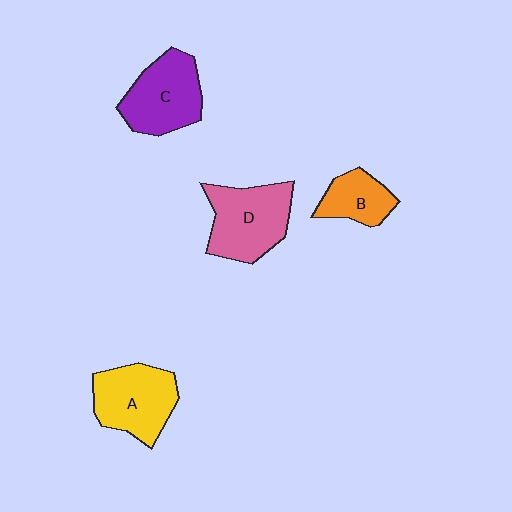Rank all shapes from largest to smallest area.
From largest to smallest: D (pink), A (yellow), C (purple), B (orange).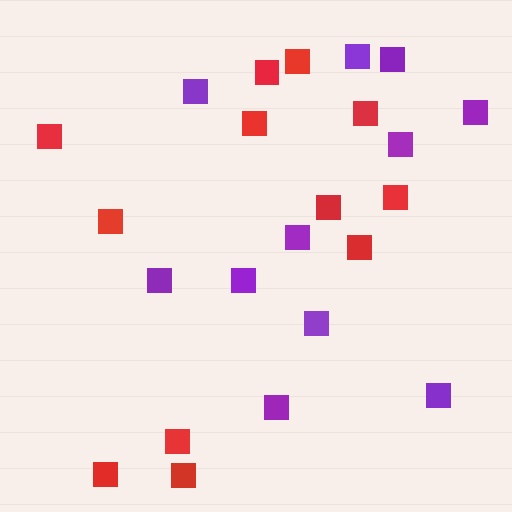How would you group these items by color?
There are 2 groups: one group of purple squares (11) and one group of red squares (12).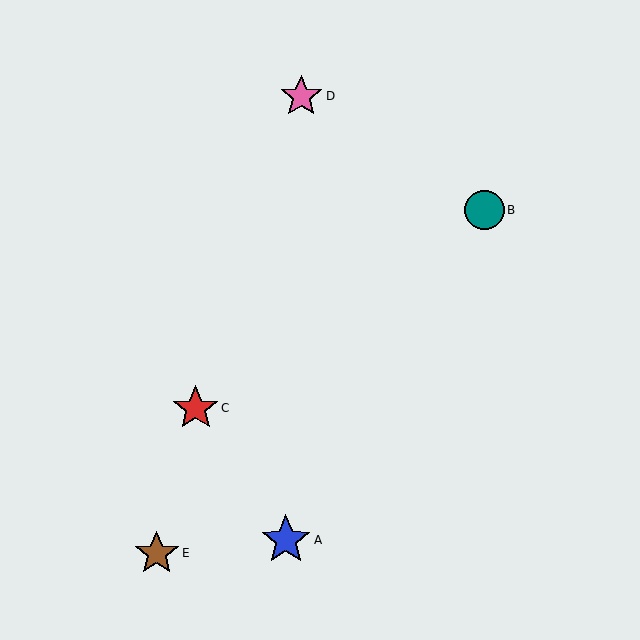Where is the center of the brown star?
The center of the brown star is at (157, 553).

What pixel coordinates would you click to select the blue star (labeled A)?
Click at (286, 540) to select the blue star A.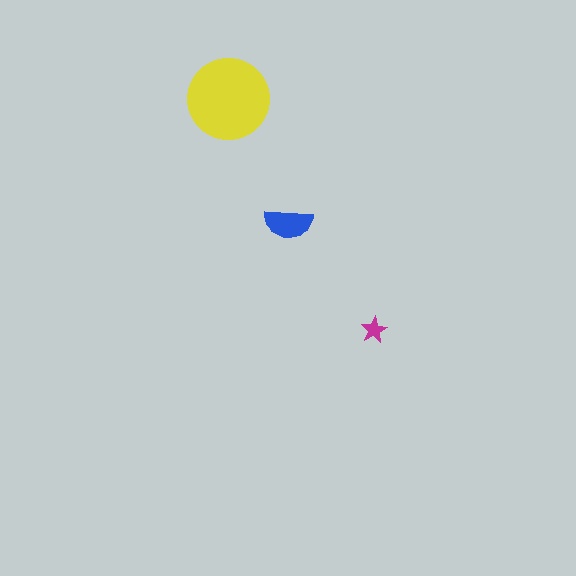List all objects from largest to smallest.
The yellow circle, the blue semicircle, the magenta star.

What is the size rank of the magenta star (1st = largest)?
3rd.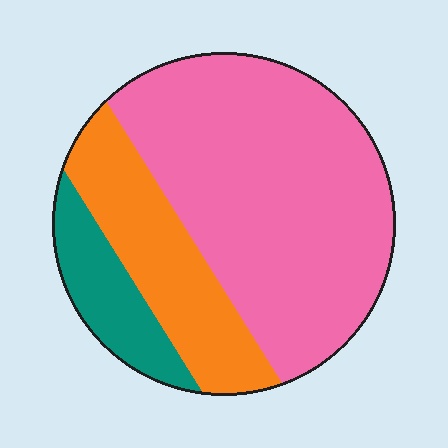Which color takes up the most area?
Pink, at roughly 65%.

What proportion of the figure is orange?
Orange takes up between a sixth and a third of the figure.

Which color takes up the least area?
Teal, at roughly 15%.